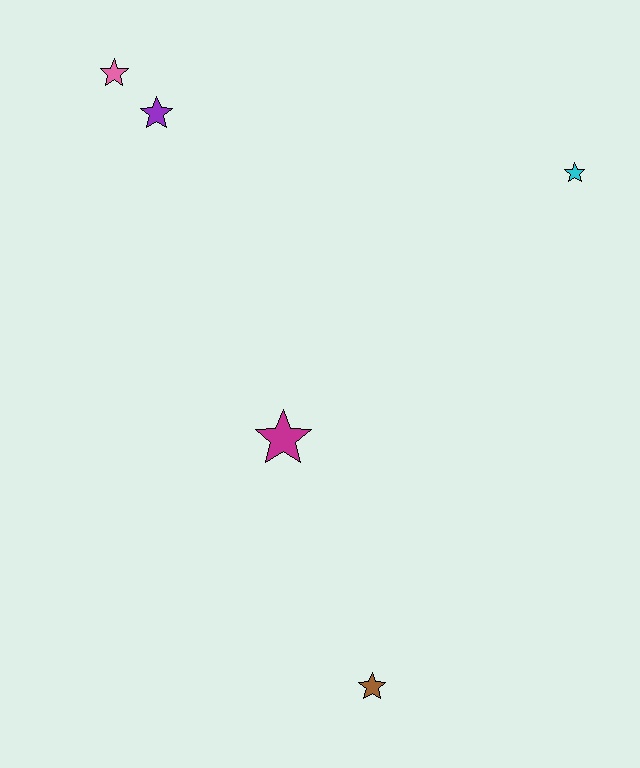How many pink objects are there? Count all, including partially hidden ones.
There is 1 pink object.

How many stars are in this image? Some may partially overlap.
There are 5 stars.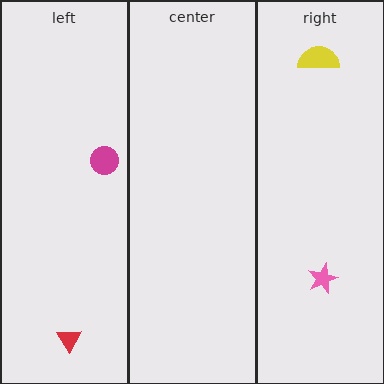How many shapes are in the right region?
2.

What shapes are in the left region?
The red triangle, the magenta circle.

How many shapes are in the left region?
2.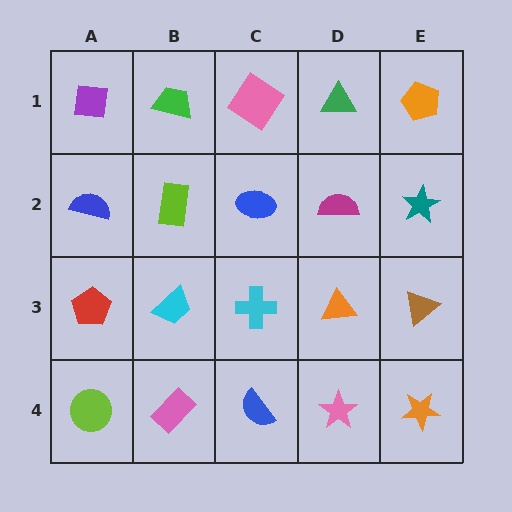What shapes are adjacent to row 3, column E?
A teal star (row 2, column E), an orange star (row 4, column E), an orange triangle (row 3, column D).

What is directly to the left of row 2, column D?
A blue ellipse.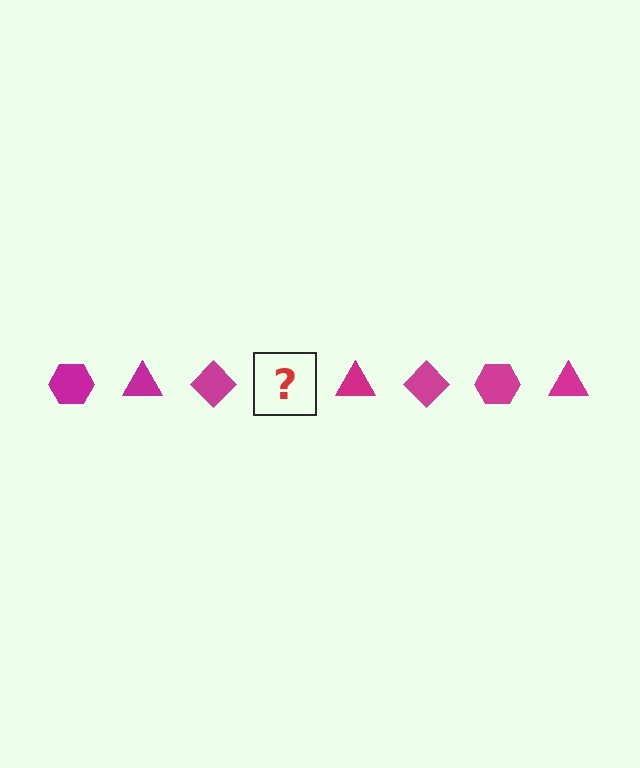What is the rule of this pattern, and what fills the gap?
The rule is that the pattern cycles through hexagon, triangle, diamond shapes in magenta. The gap should be filled with a magenta hexagon.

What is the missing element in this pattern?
The missing element is a magenta hexagon.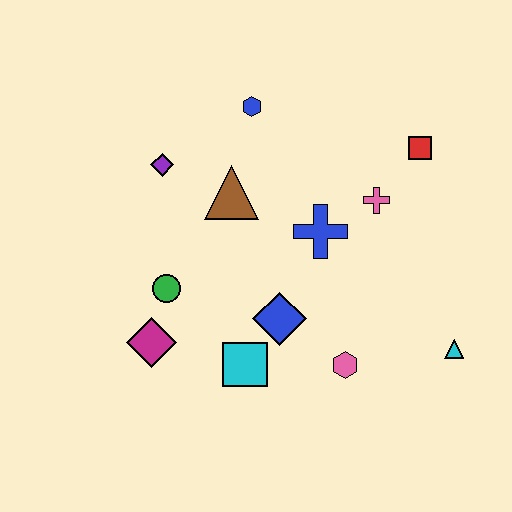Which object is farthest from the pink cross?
The magenta diamond is farthest from the pink cross.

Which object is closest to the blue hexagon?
The brown triangle is closest to the blue hexagon.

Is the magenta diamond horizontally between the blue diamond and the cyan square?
No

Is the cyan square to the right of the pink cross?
No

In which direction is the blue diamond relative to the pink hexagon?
The blue diamond is to the left of the pink hexagon.